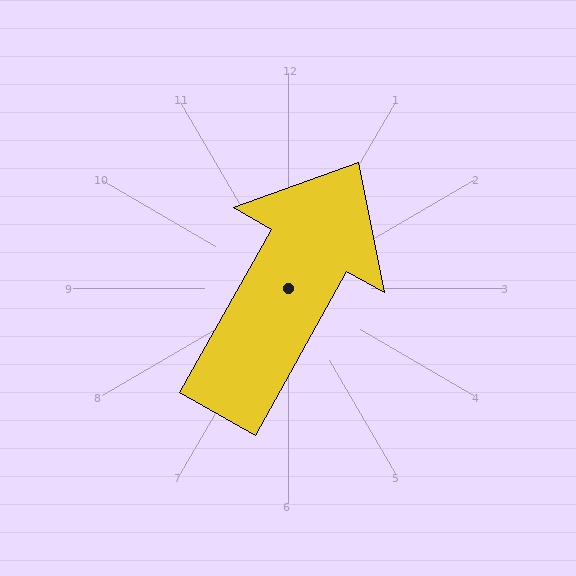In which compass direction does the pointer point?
Northeast.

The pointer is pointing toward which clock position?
Roughly 1 o'clock.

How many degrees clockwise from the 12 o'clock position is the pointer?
Approximately 29 degrees.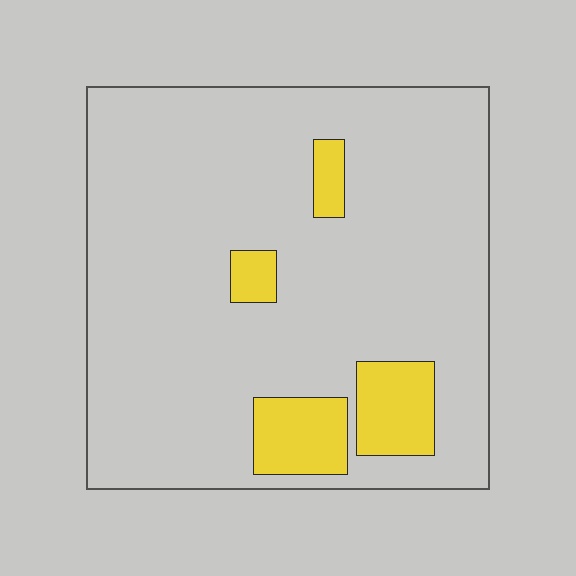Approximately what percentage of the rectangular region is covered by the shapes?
Approximately 10%.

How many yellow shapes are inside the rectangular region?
4.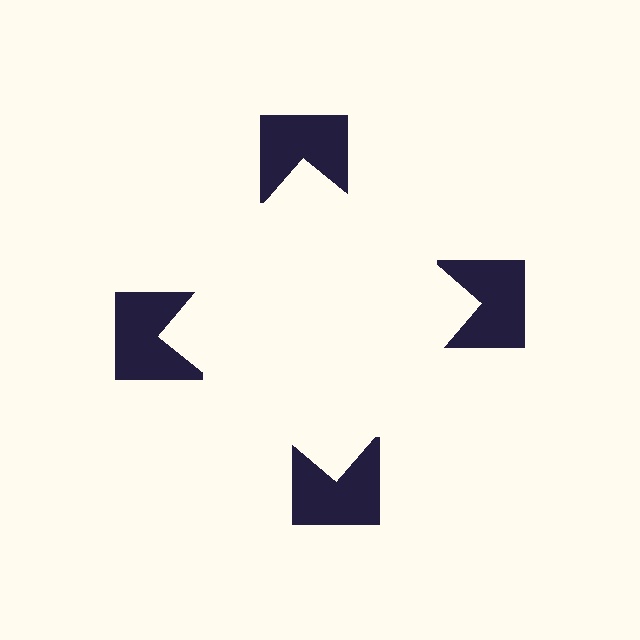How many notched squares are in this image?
There are 4 — one at each vertex of the illusory square.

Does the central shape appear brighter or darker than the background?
It typically appears slightly brighter than the background, even though no actual brightness change is drawn.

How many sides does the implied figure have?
4 sides.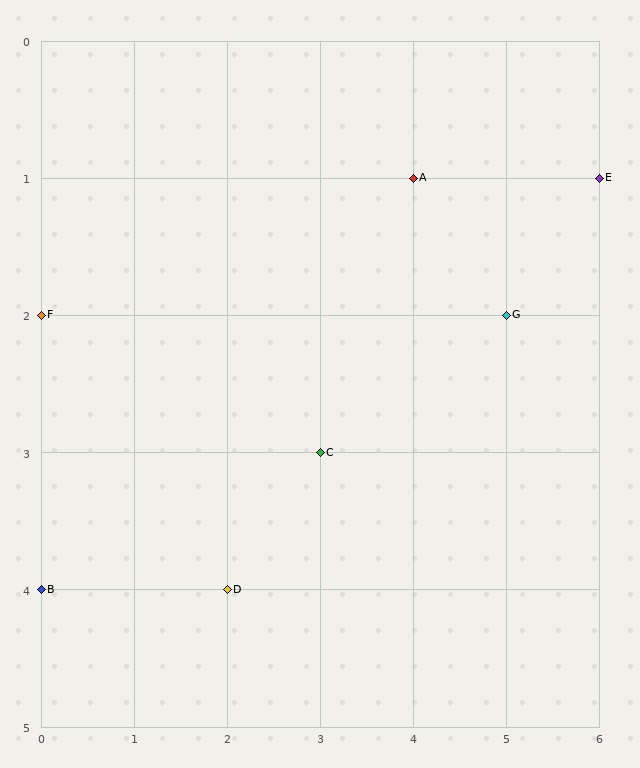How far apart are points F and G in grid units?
Points F and G are 5 columns apart.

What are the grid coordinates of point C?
Point C is at grid coordinates (3, 3).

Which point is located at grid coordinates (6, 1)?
Point E is at (6, 1).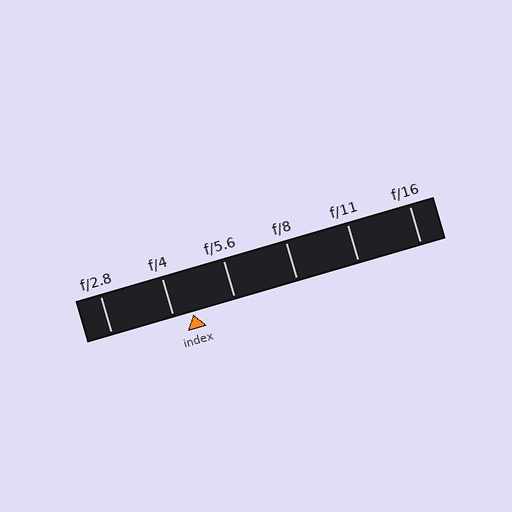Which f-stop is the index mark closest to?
The index mark is closest to f/4.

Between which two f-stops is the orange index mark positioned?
The index mark is between f/4 and f/5.6.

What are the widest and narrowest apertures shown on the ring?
The widest aperture shown is f/2.8 and the narrowest is f/16.